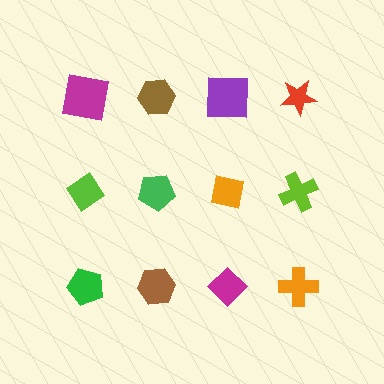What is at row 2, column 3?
An orange square.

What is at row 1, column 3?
A purple square.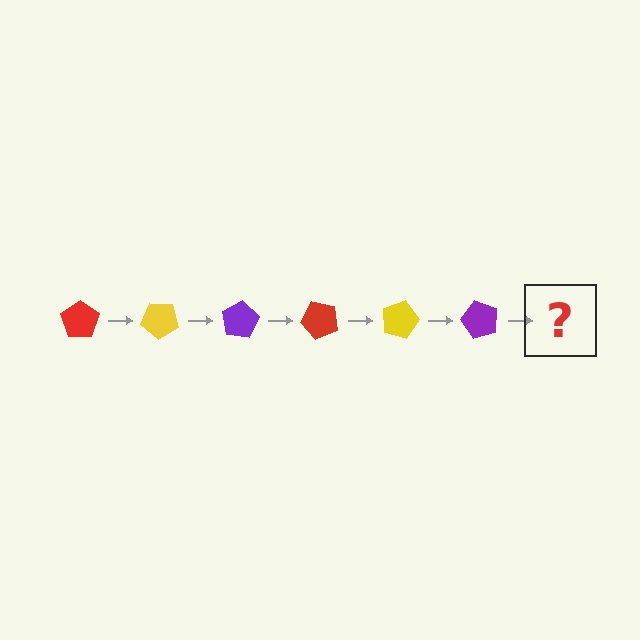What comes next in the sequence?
The next element should be a red pentagon, rotated 240 degrees from the start.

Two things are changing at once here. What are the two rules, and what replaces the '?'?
The two rules are that it rotates 40 degrees each step and the color cycles through red, yellow, and purple. The '?' should be a red pentagon, rotated 240 degrees from the start.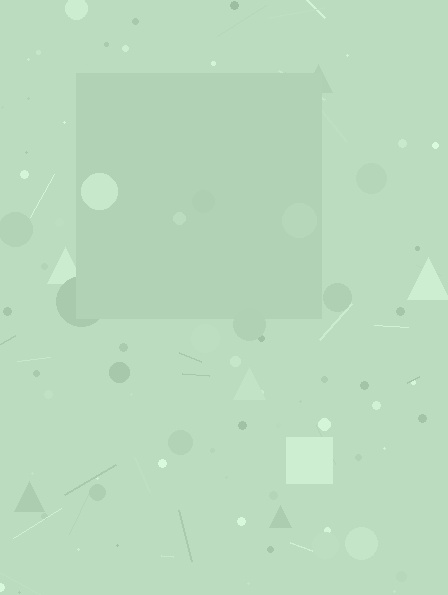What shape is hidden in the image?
A square is hidden in the image.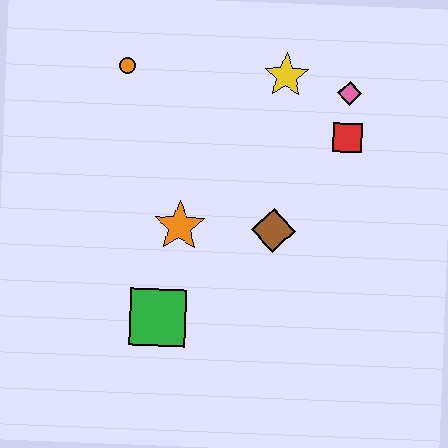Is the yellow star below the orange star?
No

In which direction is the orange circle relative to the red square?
The orange circle is to the left of the red square.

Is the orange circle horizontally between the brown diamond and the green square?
No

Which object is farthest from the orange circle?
The green square is farthest from the orange circle.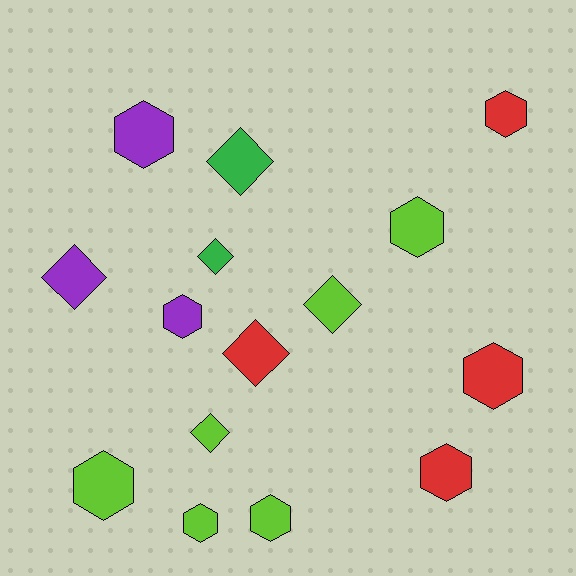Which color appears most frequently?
Lime, with 6 objects.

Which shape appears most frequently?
Hexagon, with 9 objects.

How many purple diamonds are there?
There is 1 purple diamond.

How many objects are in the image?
There are 15 objects.